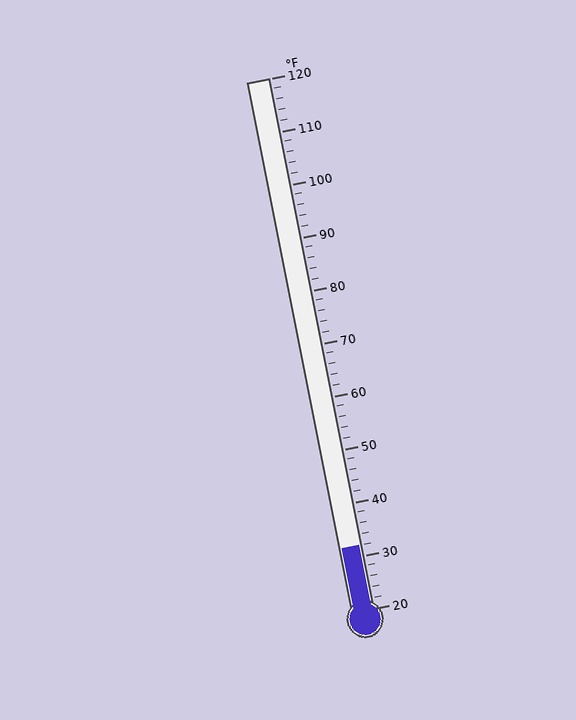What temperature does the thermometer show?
The thermometer shows approximately 32°F.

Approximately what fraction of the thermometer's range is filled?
The thermometer is filled to approximately 10% of its range.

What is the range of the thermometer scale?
The thermometer scale ranges from 20°F to 120°F.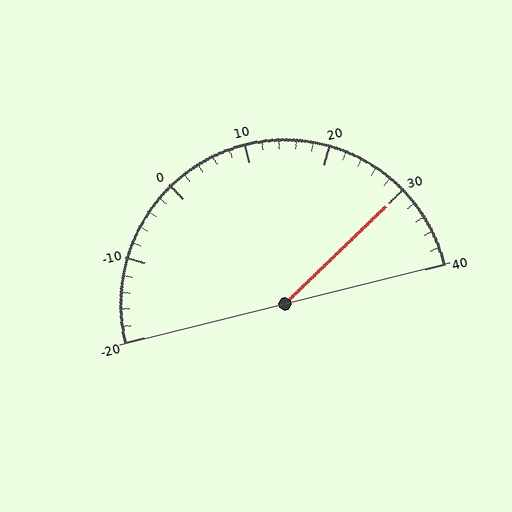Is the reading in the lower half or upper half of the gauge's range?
The reading is in the upper half of the range (-20 to 40).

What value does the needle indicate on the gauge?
The needle indicates approximately 30.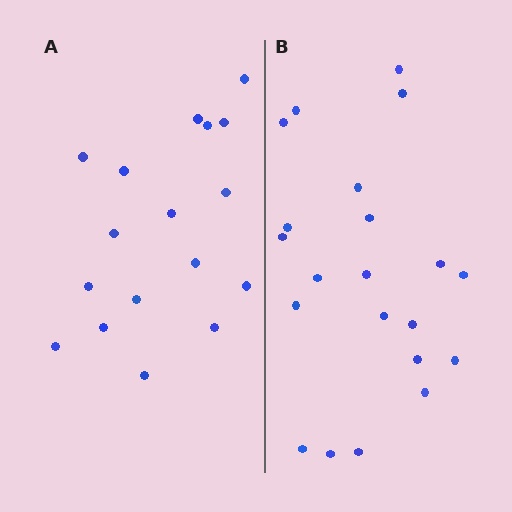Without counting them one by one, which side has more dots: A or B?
Region B (the right region) has more dots.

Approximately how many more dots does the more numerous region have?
Region B has about 4 more dots than region A.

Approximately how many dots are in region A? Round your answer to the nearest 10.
About 20 dots. (The exact count is 17, which rounds to 20.)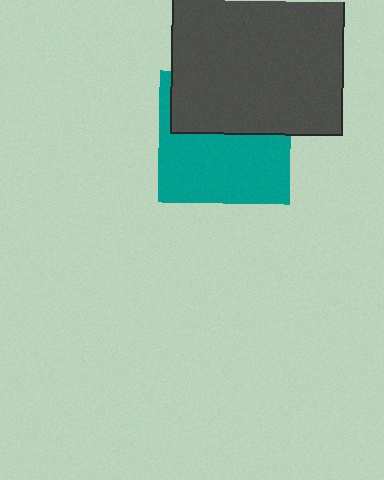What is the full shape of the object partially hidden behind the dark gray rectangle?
The partially hidden object is a teal square.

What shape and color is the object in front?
The object in front is a dark gray rectangle.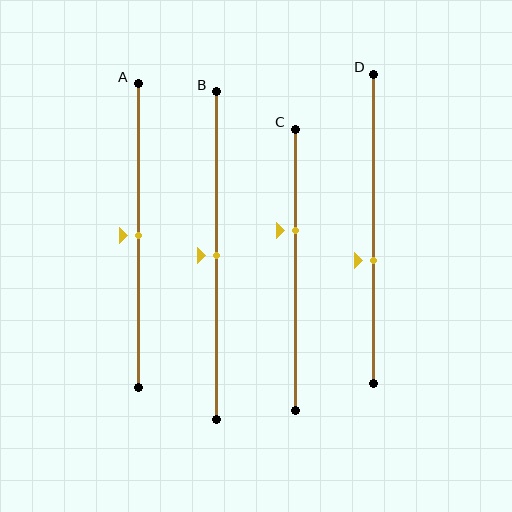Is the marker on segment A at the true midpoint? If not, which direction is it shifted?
Yes, the marker on segment A is at the true midpoint.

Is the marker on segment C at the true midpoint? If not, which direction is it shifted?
No, the marker on segment C is shifted upward by about 14% of the segment length.